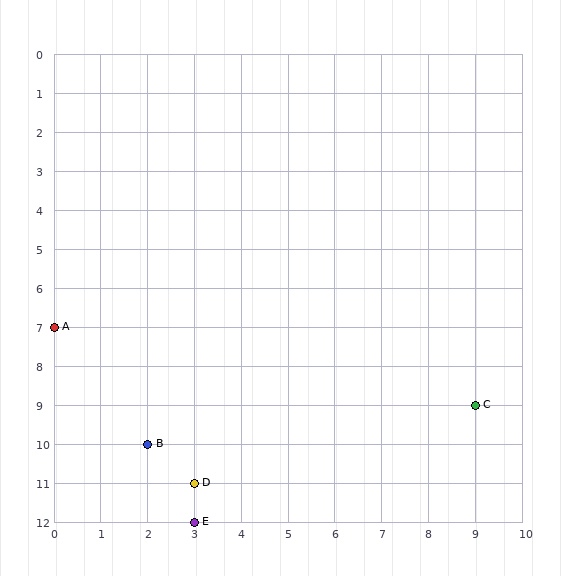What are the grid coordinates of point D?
Point D is at grid coordinates (3, 11).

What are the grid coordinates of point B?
Point B is at grid coordinates (2, 10).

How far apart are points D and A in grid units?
Points D and A are 3 columns and 4 rows apart (about 5.0 grid units diagonally).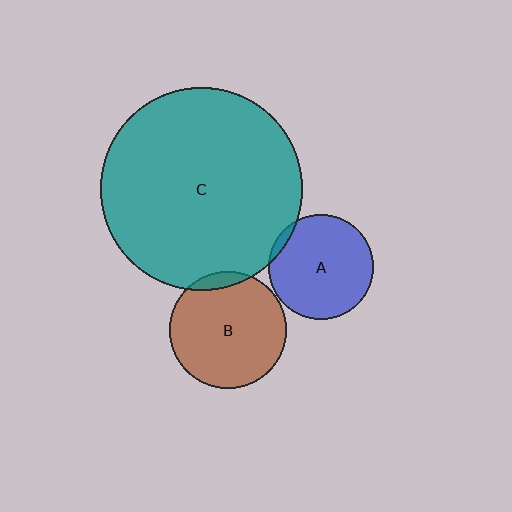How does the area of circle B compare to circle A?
Approximately 1.2 times.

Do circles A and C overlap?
Yes.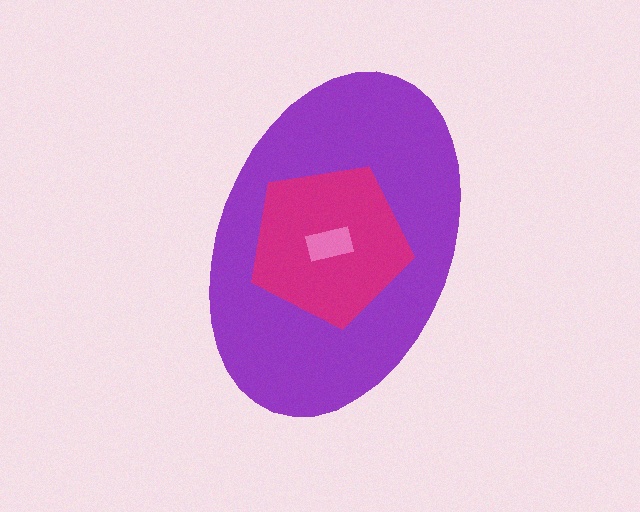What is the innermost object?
The pink rectangle.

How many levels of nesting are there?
3.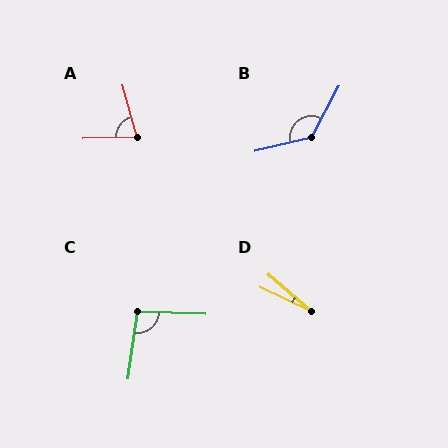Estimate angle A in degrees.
Approximately 76 degrees.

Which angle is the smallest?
D, at approximately 15 degrees.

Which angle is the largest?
B, at approximately 132 degrees.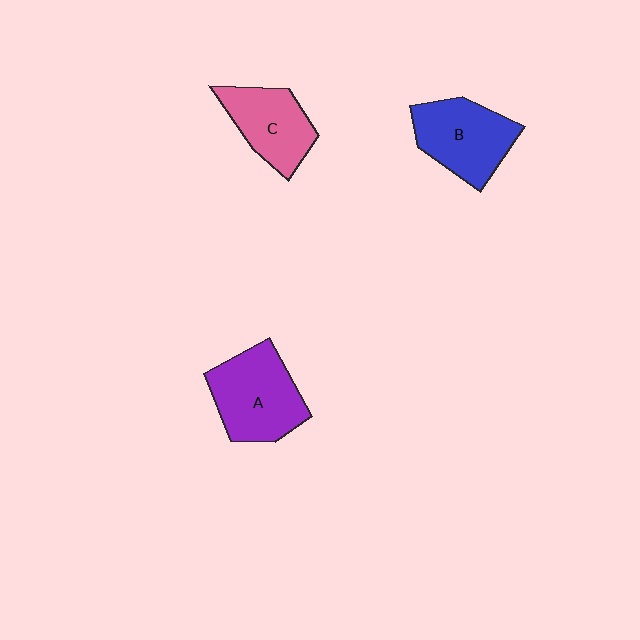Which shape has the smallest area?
Shape C (pink).